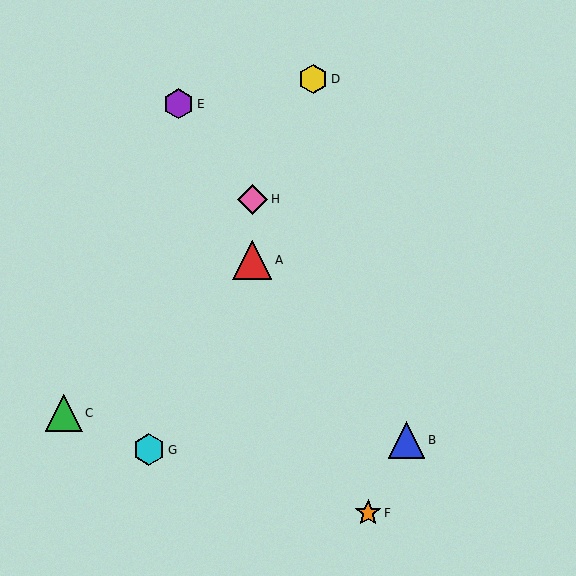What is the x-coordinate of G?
Object G is at x≈149.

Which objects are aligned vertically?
Objects A, H are aligned vertically.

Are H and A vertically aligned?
Yes, both are at x≈252.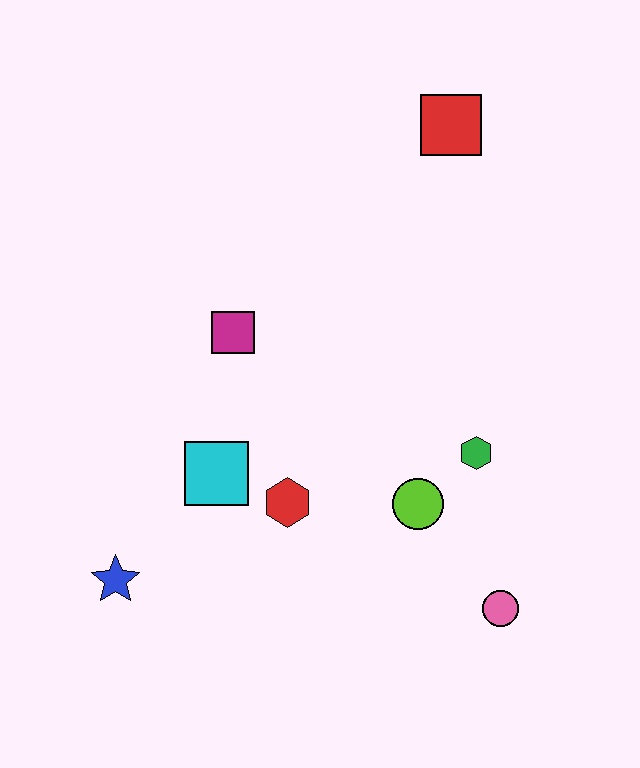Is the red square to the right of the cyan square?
Yes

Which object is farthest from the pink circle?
The red square is farthest from the pink circle.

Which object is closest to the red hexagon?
The cyan square is closest to the red hexagon.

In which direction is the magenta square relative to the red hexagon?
The magenta square is above the red hexagon.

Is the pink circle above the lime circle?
No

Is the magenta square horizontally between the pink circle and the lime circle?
No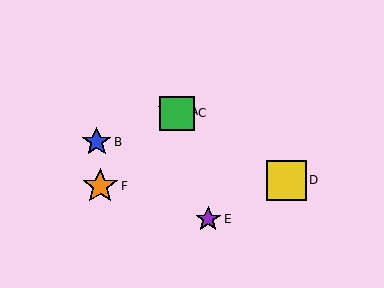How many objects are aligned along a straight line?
3 objects (A, C, D) are aligned along a straight line.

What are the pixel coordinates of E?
Object E is at (208, 219).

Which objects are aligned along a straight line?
Objects A, C, D are aligned along a straight line.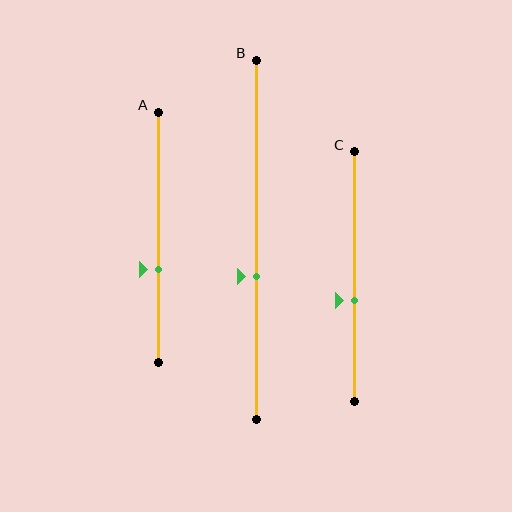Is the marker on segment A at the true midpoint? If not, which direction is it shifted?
No, the marker on segment A is shifted downward by about 13% of the segment length.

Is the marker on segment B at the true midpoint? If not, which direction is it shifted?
No, the marker on segment B is shifted downward by about 10% of the segment length.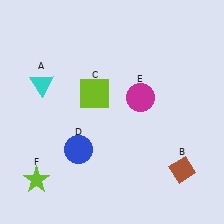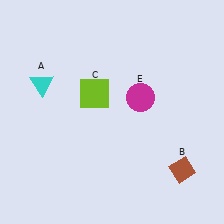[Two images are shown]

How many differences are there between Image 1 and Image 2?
There are 2 differences between the two images.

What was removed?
The lime star (F), the blue circle (D) were removed in Image 2.